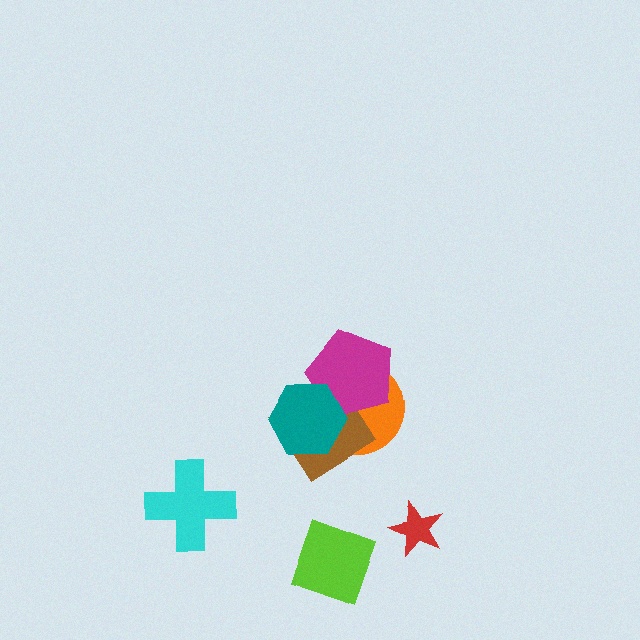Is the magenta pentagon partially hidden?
Yes, it is partially covered by another shape.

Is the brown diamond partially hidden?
Yes, it is partially covered by another shape.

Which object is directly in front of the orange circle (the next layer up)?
The brown diamond is directly in front of the orange circle.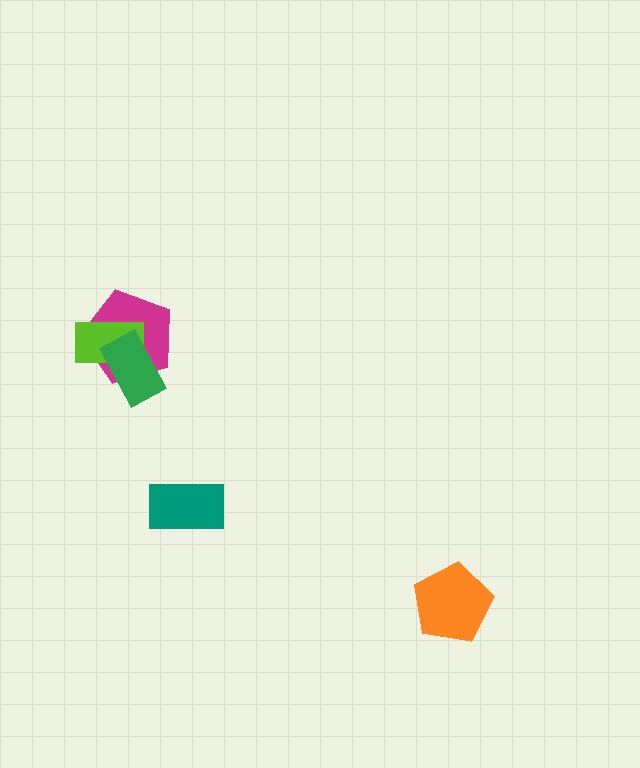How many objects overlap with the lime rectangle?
2 objects overlap with the lime rectangle.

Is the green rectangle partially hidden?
No, no other shape covers it.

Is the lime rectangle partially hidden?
Yes, it is partially covered by another shape.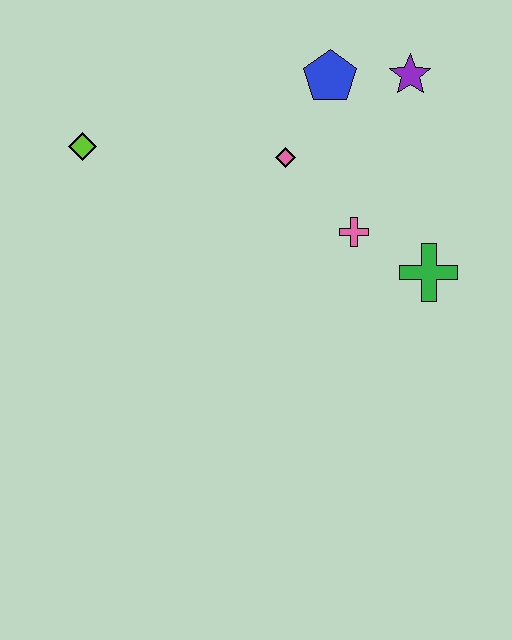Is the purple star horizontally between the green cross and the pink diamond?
Yes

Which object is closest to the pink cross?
The green cross is closest to the pink cross.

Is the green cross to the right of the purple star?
Yes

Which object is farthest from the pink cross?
The lime diamond is farthest from the pink cross.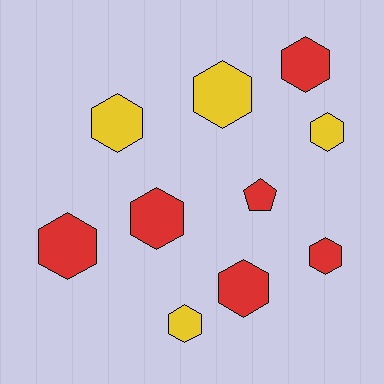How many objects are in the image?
There are 10 objects.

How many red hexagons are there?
There are 5 red hexagons.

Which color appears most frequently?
Red, with 6 objects.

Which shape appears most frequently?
Hexagon, with 9 objects.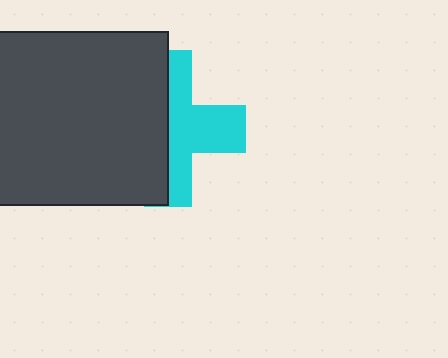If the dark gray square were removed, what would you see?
You would see the complete cyan cross.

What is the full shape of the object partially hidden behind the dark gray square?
The partially hidden object is a cyan cross.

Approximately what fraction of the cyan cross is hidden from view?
Roughly 52% of the cyan cross is hidden behind the dark gray square.